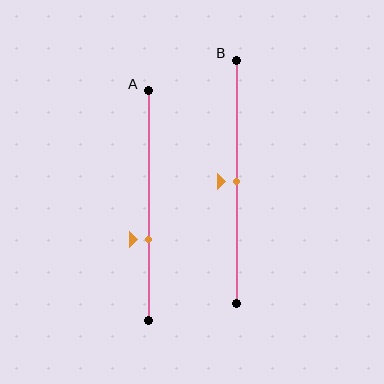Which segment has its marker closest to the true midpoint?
Segment B has its marker closest to the true midpoint.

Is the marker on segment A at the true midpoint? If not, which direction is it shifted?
No, the marker on segment A is shifted downward by about 15% of the segment length.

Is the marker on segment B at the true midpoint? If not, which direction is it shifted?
Yes, the marker on segment B is at the true midpoint.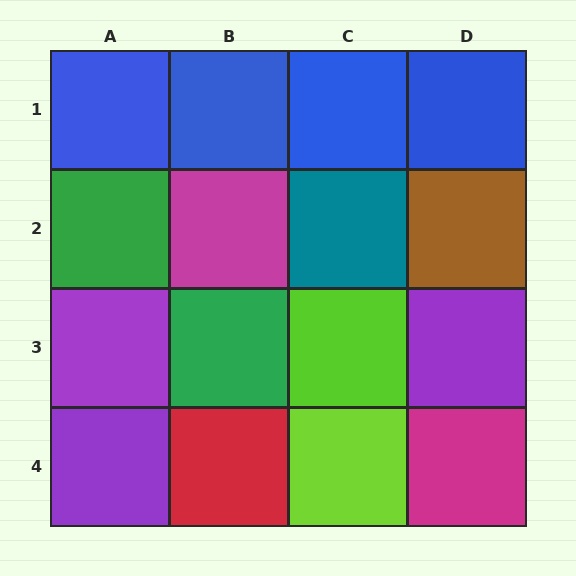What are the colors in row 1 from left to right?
Blue, blue, blue, blue.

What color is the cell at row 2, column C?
Teal.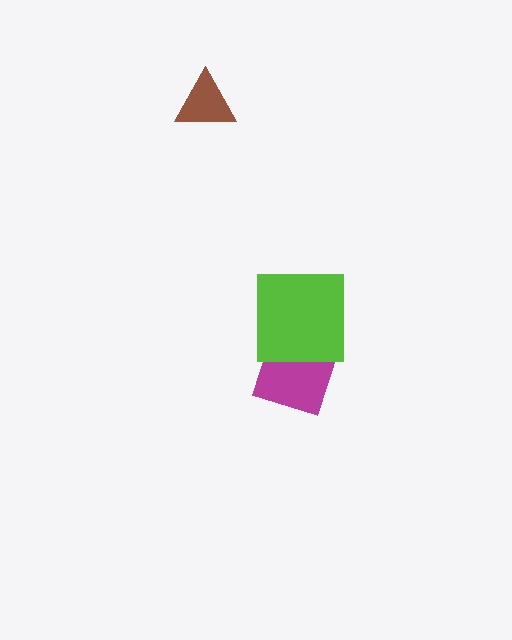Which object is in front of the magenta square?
The lime square is in front of the magenta square.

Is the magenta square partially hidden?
Yes, it is partially covered by another shape.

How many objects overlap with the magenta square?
1 object overlaps with the magenta square.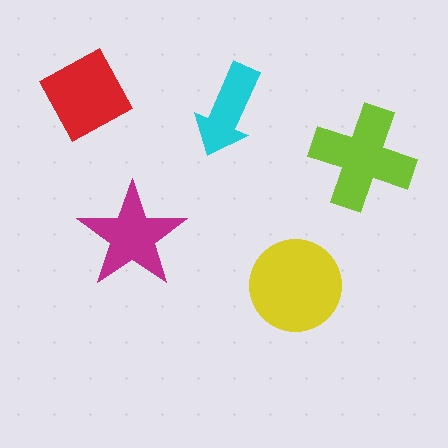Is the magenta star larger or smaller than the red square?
Smaller.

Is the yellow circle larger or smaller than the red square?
Larger.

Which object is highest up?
The red square is topmost.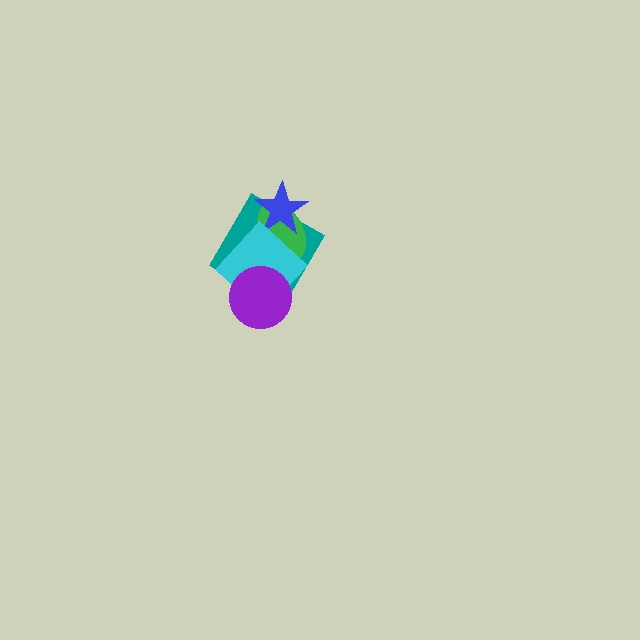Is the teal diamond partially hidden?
Yes, it is partially covered by another shape.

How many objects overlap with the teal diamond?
4 objects overlap with the teal diamond.